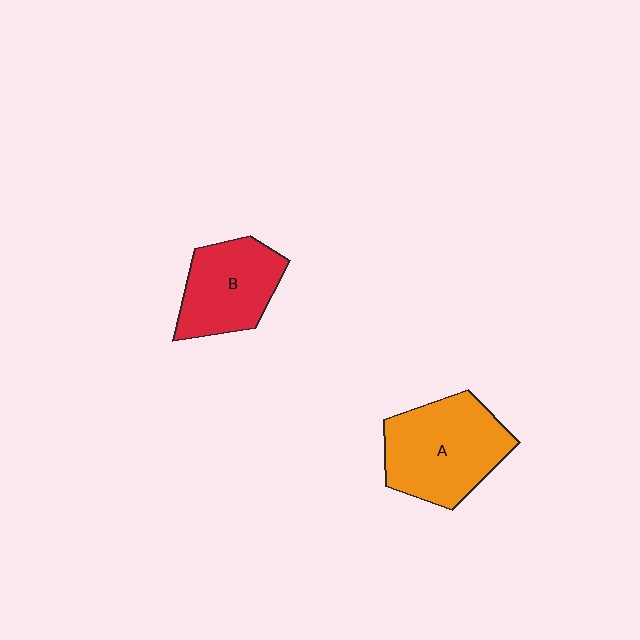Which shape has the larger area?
Shape A (orange).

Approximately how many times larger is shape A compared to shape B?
Approximately 1.3 times.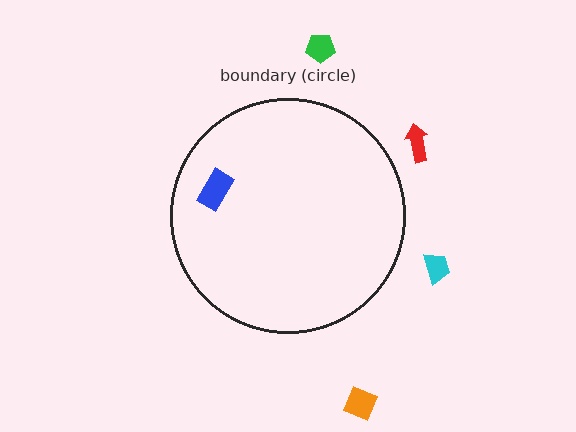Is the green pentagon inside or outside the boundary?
Outside.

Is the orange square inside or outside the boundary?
Outside.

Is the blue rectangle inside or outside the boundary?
Inside.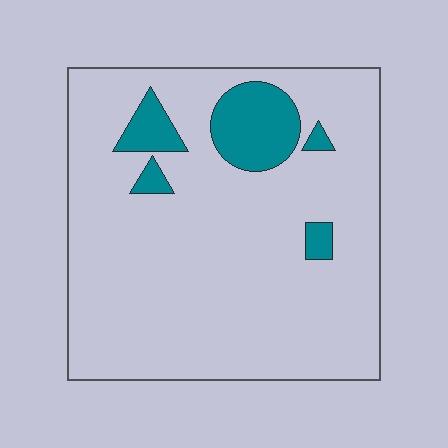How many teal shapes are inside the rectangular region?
5.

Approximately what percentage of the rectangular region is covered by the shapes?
Approximately 10%.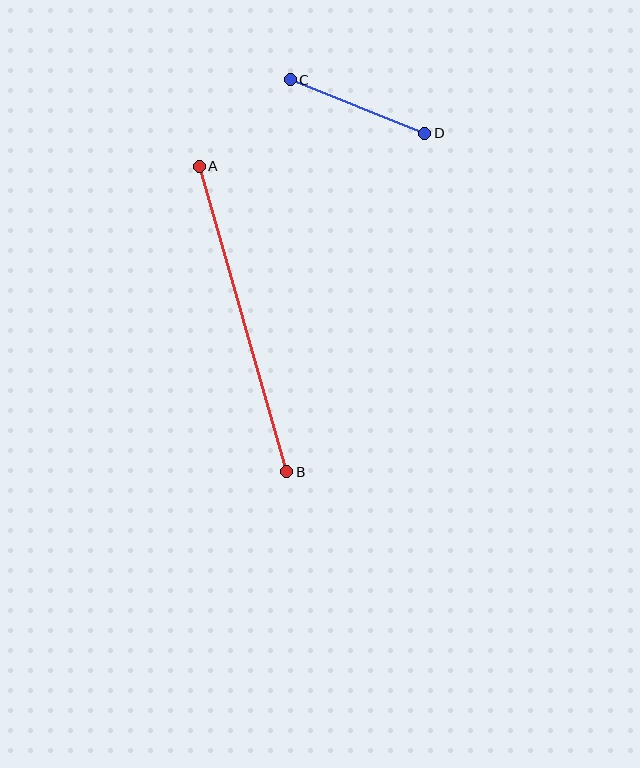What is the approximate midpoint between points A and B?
The midpoint is at approximately (243, 319) pixels.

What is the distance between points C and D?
The distance is approximately 144 pixels.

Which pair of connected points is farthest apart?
Points A and B are farthest apart.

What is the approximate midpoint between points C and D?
The midpoint is at approximately (357, 106) pixels.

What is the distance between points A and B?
The distance is approximately 318 pixels.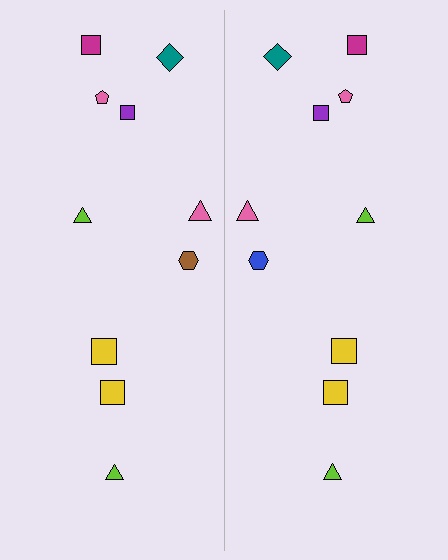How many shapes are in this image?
There are 20 shapes in this image.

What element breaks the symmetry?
The blue hexagon on the right side breaks the symmetry — its mirror counterpart is brown.